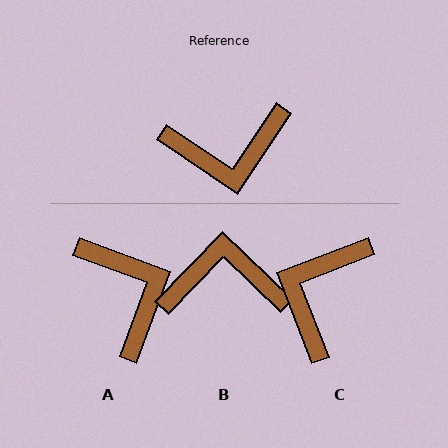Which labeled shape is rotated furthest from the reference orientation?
B, about 170 degrees away.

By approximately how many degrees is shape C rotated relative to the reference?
Approximately 125 degrees clockwise.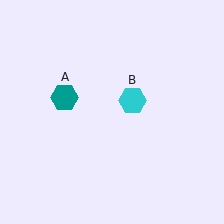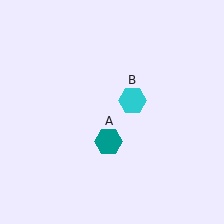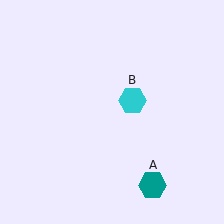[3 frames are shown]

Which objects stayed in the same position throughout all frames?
Cyan hexagon (object B) remained stationary.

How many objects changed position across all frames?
1 object changed position: teal hexagon (object A).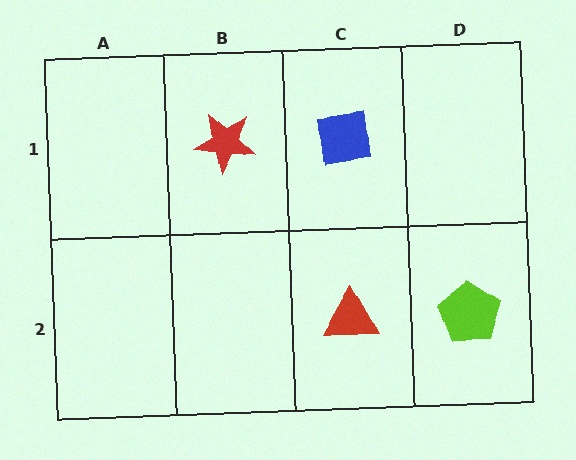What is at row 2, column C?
A red triangle.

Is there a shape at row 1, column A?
No, that cell is empty.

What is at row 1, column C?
A blue square.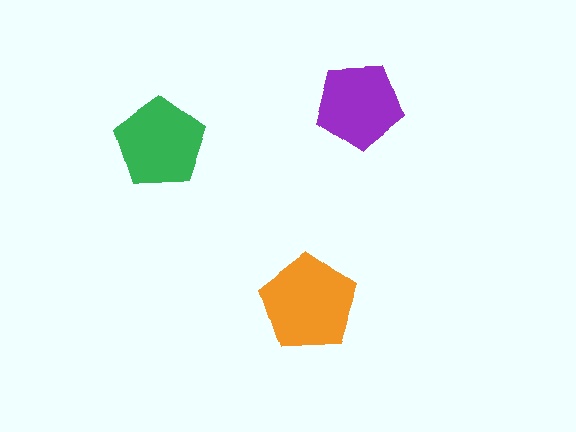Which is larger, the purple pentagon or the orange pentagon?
The orange one.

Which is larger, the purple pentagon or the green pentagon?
The green one.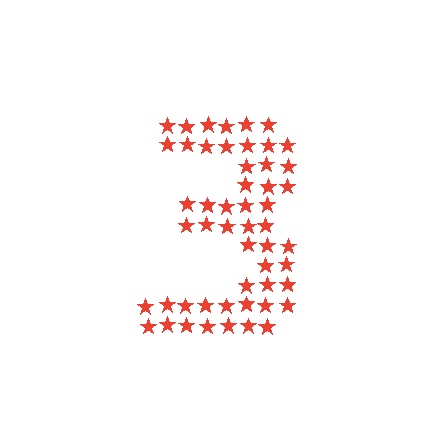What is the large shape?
The large shape is the digit 3.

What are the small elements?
The small elements are stars.